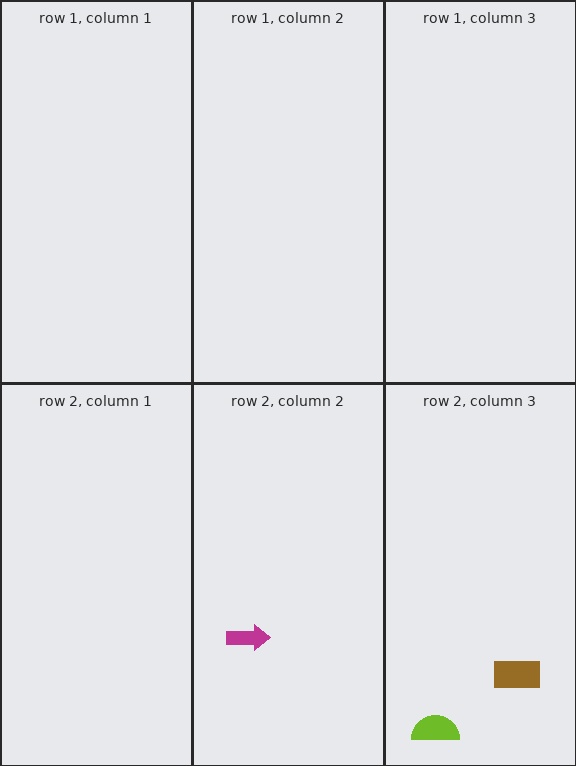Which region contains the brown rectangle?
The row 2, column 3 region.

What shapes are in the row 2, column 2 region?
The magenta arrow.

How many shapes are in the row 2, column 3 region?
2.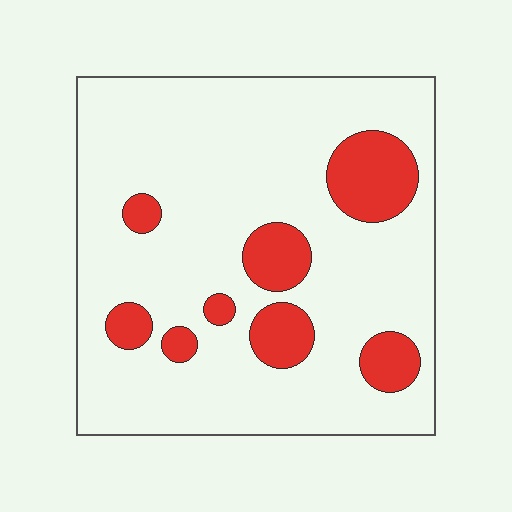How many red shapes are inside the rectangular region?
8.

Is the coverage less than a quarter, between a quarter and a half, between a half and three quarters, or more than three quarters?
Less than a quarter.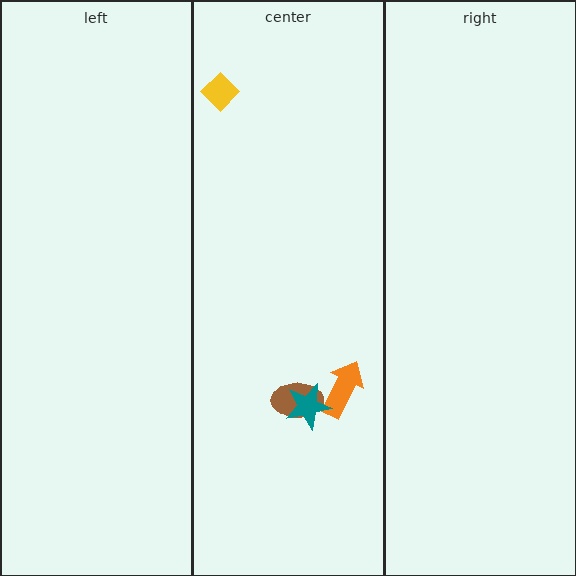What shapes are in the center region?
The brown ellipse, the orange arrow, the yellow diamond, the teal star.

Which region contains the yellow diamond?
The center region.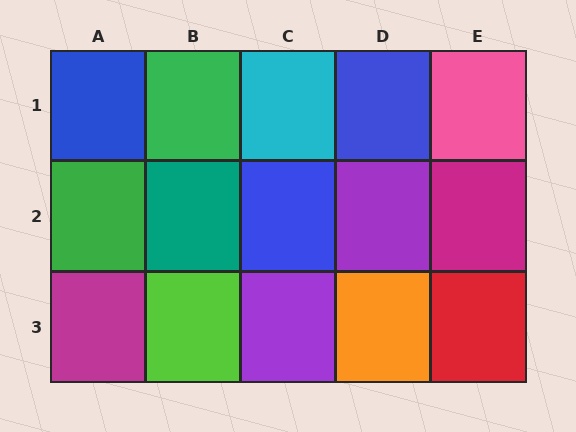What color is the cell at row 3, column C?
Purple.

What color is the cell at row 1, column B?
Green.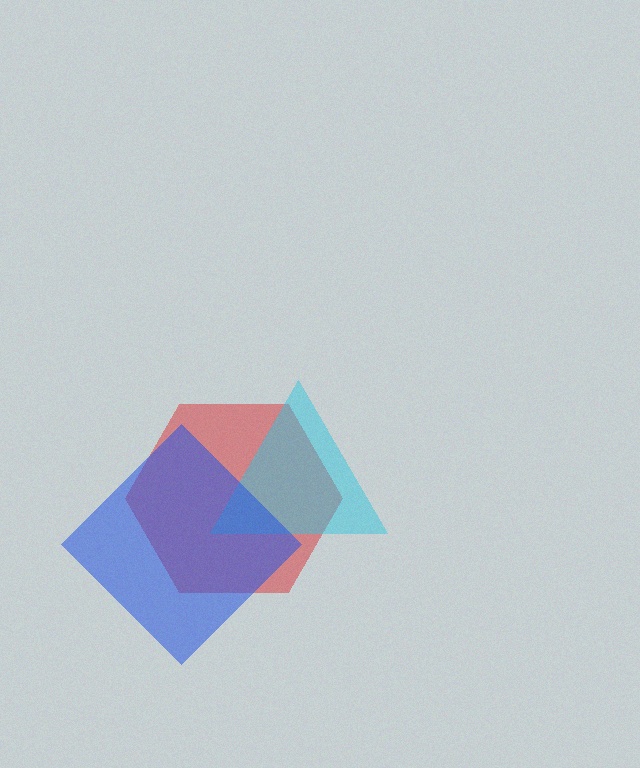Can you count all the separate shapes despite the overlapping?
Yes, there are 3 separate shapes.